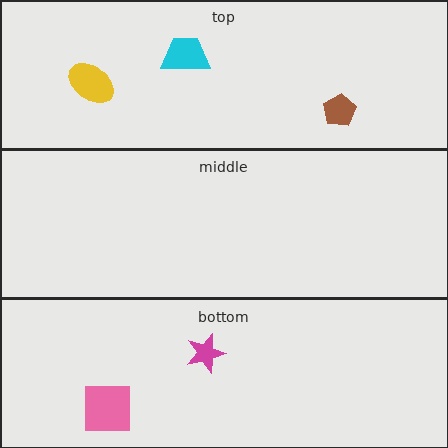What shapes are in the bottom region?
The pink square, the magenta star.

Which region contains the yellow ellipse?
The top region.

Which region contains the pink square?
The bottom region.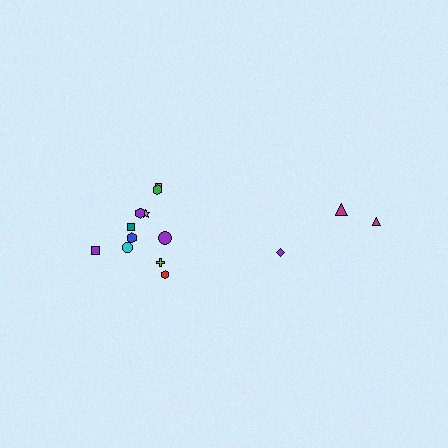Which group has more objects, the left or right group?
The left group.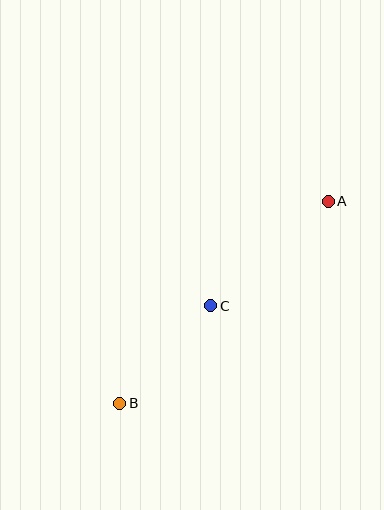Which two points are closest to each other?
Points B and C are closest to each other.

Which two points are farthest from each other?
Points A and B are farthest from each other.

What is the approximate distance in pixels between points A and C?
The distance between A and C is approximately 157 pixels.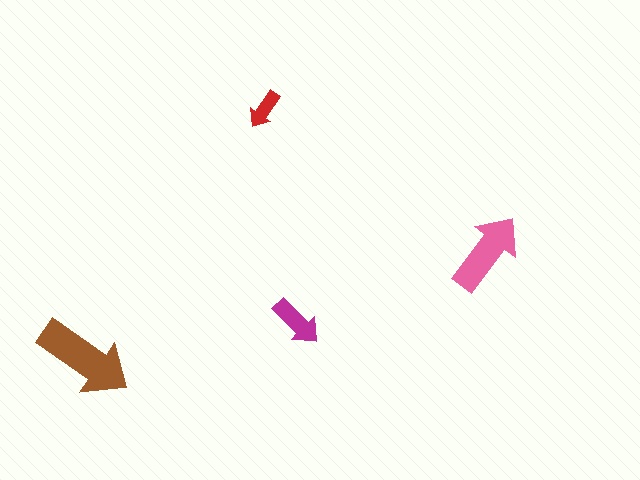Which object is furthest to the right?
The pink arrow is rightmost.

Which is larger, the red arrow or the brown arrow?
The brown one.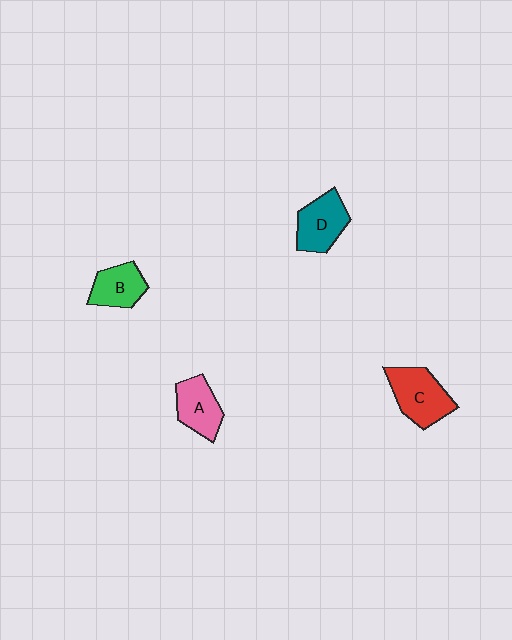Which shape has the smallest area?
Shape B (green).